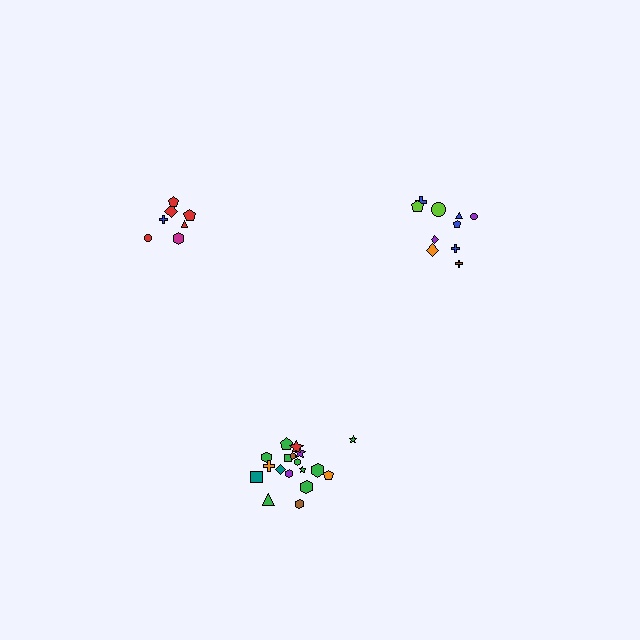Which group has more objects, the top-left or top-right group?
The top-right group.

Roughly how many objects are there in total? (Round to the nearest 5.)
Roughly 35 objects in total.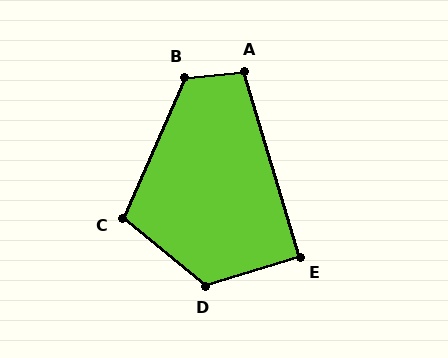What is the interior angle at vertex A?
Approximately 101 degrees (obtuse).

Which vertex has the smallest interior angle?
E, at approximately 91 degrees.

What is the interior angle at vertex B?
Approximately 119 degrees (obtuse).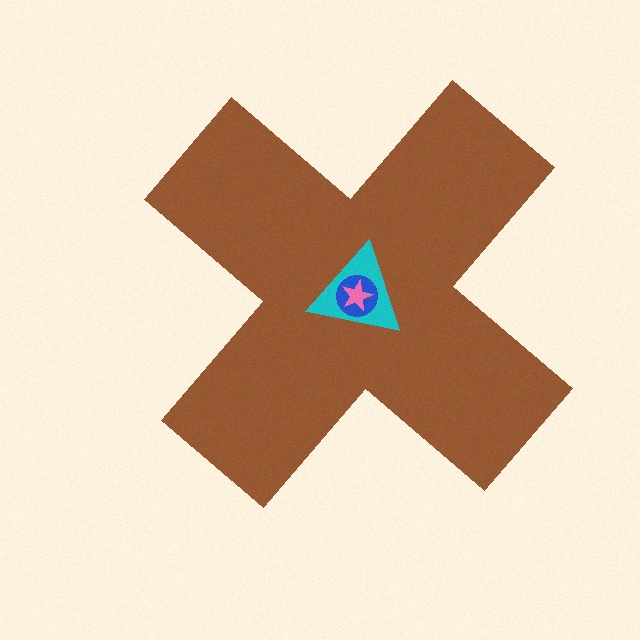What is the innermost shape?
The pink star.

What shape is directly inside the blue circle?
The pink star.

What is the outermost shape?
The brown cross.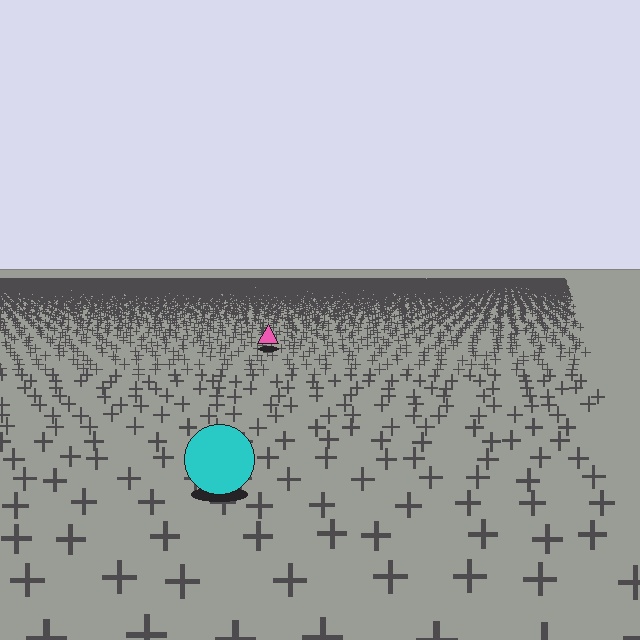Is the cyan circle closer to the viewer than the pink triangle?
Yes. The cyan circle is closer — you can tell from the texture gradient: the ground texture is coarser near it.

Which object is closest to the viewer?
The cyan circle is closest. The texture marks near it are larger and more spread out.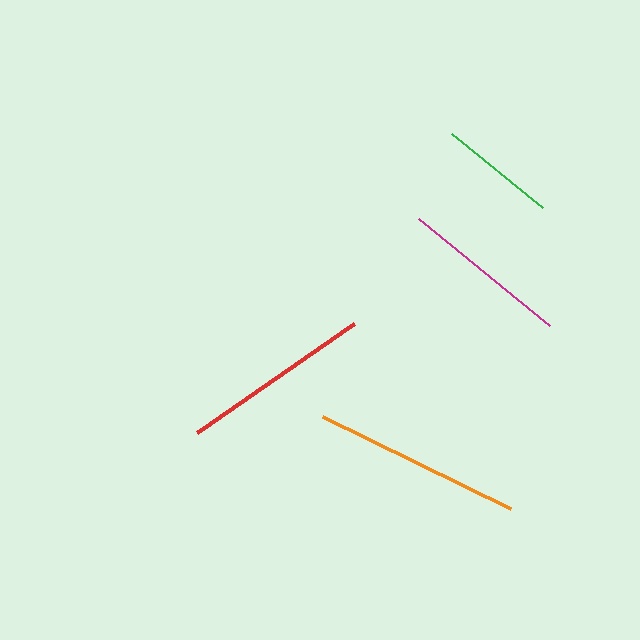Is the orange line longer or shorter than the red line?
The orange line is longer than the red line.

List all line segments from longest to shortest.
From longest to shortest: orange, red, magenta, green.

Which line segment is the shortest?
The green line is the shortest at approximately 117 pixels.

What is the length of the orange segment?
The orange segment is approximately 209 pixels long.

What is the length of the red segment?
The red segment is approximately 191 pixels long.